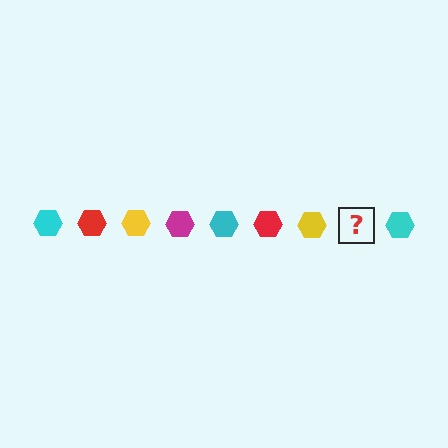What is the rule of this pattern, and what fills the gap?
The rule is that the pattern cycles through cyan, red, yellow, magenta hexagons. The gap should be filled with a magenta hexagon.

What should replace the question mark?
The question mark should be replaced with a magenta hexagon.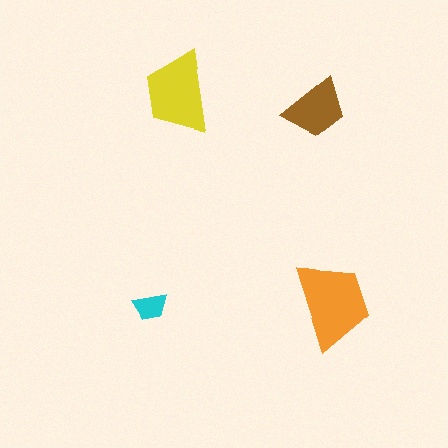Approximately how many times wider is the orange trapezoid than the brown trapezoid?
About 1.5 times wider.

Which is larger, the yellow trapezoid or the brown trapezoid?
The yellow one.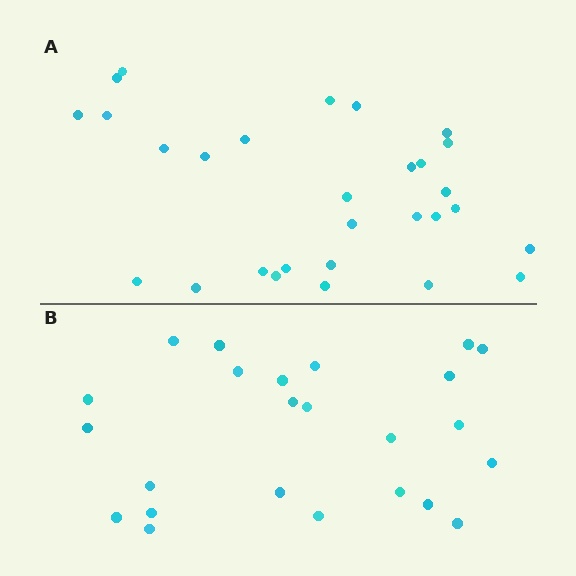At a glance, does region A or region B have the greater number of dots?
Region A (the top region) has more dots.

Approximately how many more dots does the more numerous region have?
Region A has about 5 more dots than region B.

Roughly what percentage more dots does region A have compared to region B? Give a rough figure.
About 20% more.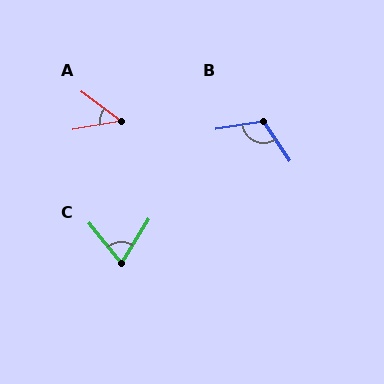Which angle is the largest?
B, at approximately 115 degrees.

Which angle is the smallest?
A, at approximately 47 degrees.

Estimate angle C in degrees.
Approximately 70 degrees.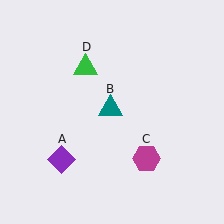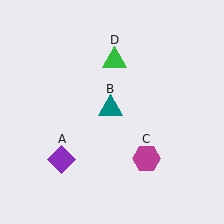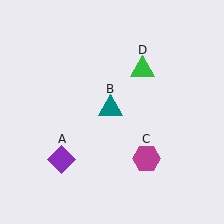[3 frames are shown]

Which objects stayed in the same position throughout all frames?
Purple diamond (object A) and teal triangle (object B) and magenta hexagon (object C) remained stationary.